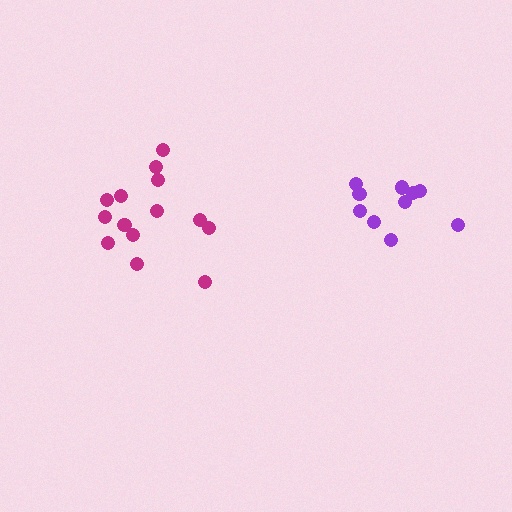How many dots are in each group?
Group 1: 14 dots, Group 2: 10 dots (24 total).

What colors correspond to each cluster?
The clusters are colored: magenta, purple.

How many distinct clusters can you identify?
There are 2 distinct clusters.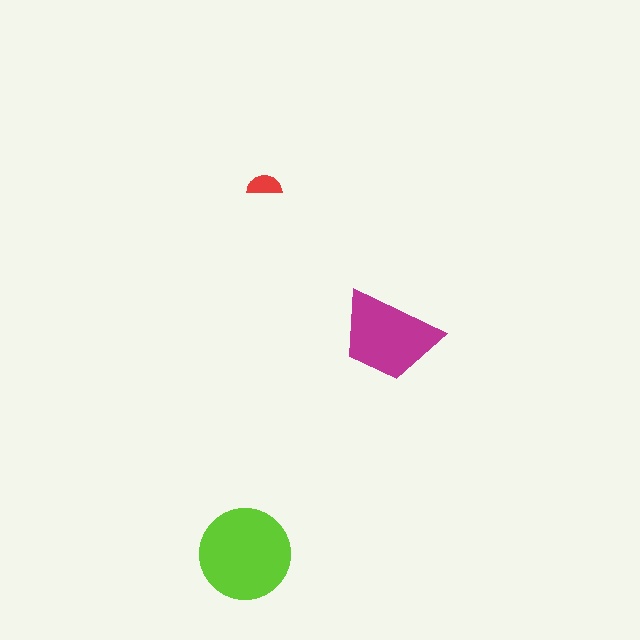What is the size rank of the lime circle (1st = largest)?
1st.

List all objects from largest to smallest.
The lime circle, the magenta trapezoid, the red semicircle.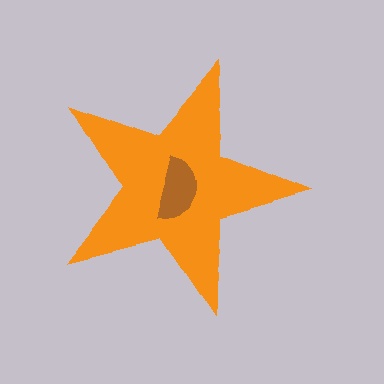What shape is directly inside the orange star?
The brown semicircle.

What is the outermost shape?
The orange star.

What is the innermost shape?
The brown semicircle.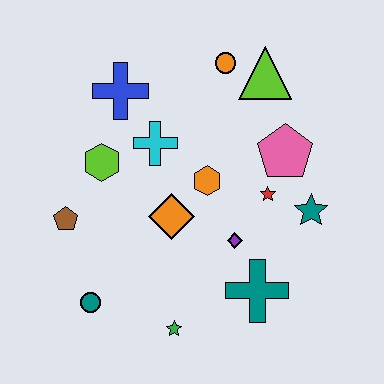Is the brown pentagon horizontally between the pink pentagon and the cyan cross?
No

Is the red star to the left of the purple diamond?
No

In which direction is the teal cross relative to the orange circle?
The teal cross is below the orange circle.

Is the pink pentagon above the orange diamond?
Yes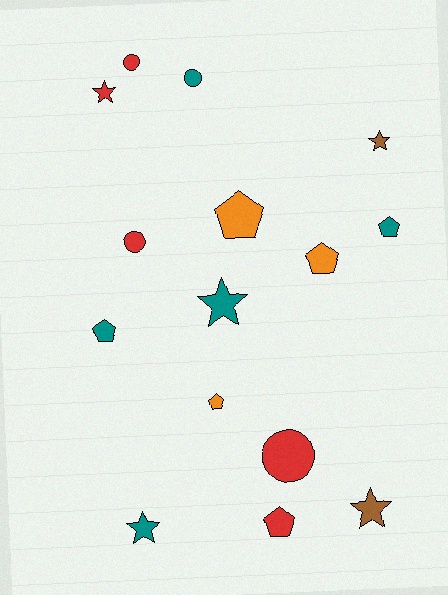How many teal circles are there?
There is 1 teal circle.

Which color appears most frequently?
Red, with 5 objects.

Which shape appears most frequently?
Pentagon, with 6 objects.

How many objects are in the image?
There are 15 objects.